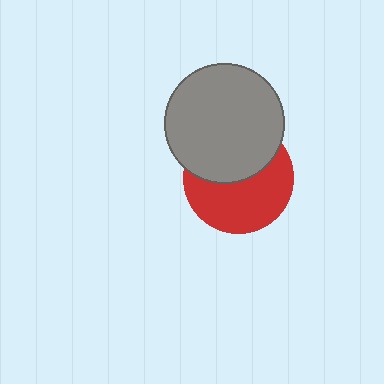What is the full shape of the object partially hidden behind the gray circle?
The partially hidden object is a red circle.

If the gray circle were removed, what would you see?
You would see the complete red circle.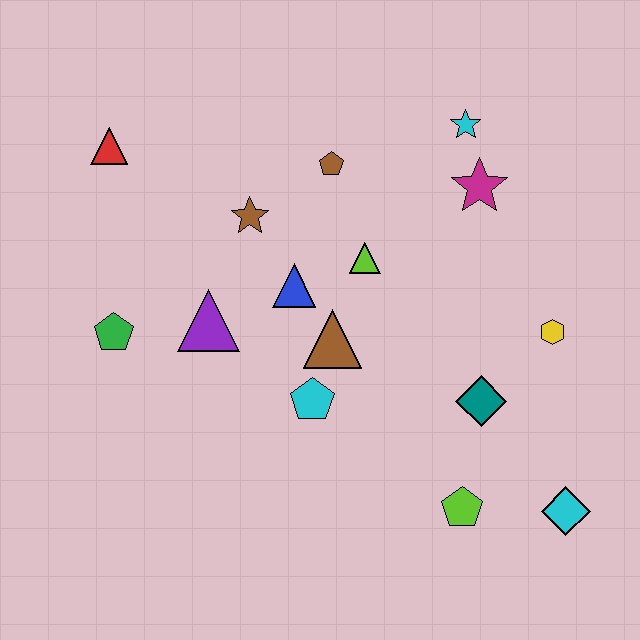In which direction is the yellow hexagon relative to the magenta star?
The yellow hexagon is below the magenta star.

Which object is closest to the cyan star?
The magenta star is closest to the cyan star.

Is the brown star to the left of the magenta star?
Yes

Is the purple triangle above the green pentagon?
Yes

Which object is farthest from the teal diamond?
The red triangle is farthest from the teal diamond.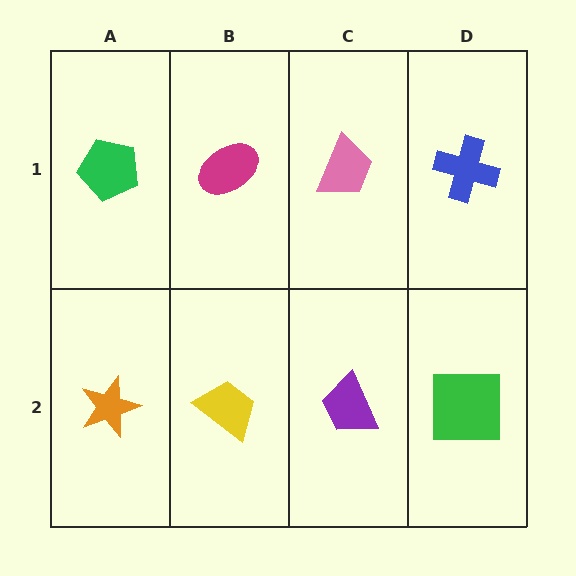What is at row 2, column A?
An orange star.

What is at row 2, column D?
A green square.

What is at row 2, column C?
A purple trapezoid.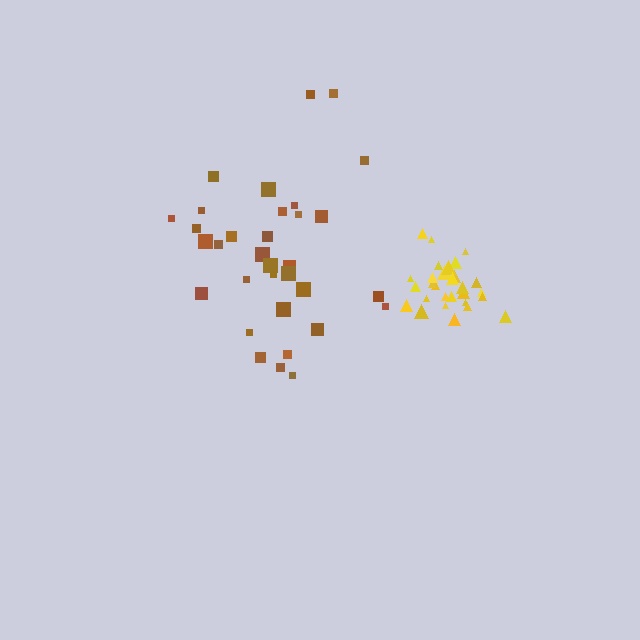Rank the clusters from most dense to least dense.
yellow, brown.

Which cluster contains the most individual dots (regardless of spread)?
Brown (33).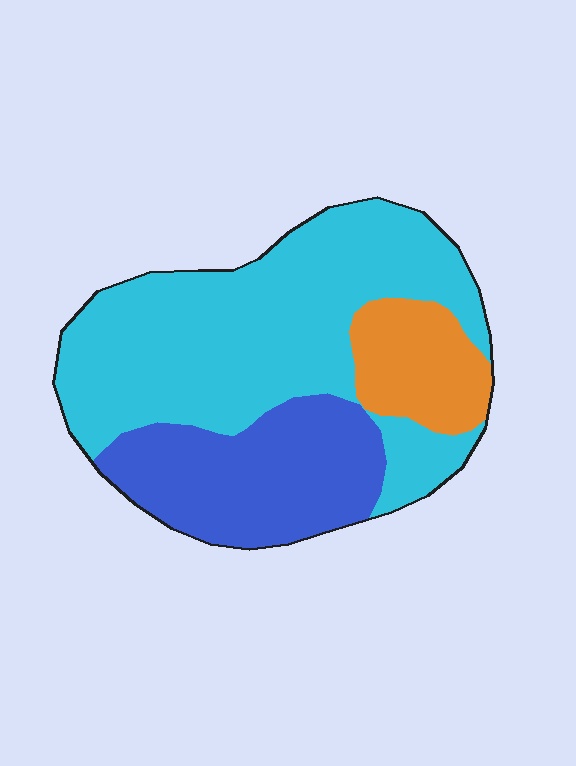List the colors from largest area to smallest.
From largest to smallest: cyan, blue, orange.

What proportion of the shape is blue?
Blue covers 28% of the shape.